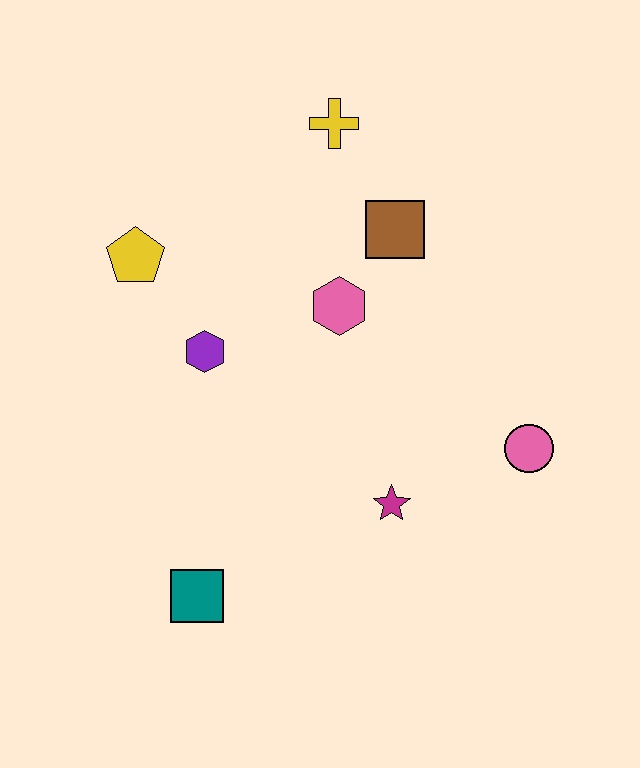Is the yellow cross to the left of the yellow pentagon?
No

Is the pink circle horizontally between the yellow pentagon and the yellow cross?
No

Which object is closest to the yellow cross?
The brown square is closest to the yellow cross.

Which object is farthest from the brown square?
The teal square is farthest from the brown square.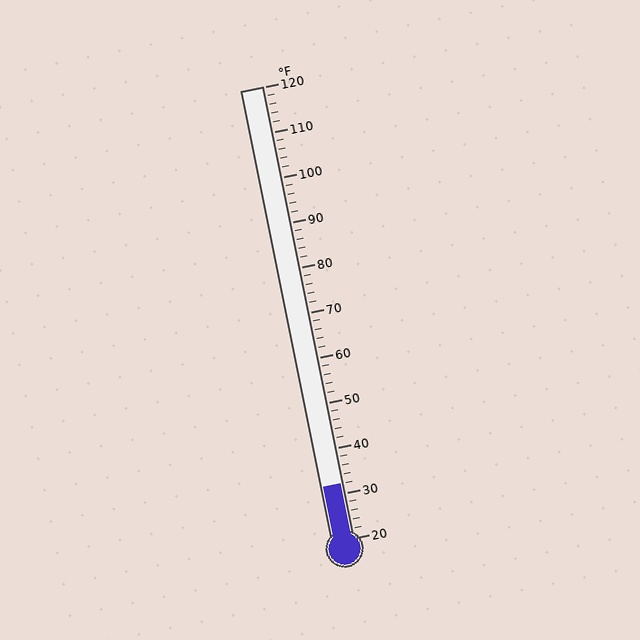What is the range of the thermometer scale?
The thermometer scale ranges from 20°F to 120°F.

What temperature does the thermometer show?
The thermometer shows approximately 32°F.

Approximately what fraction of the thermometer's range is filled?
The thermometer is filled to approximately 10% of its range.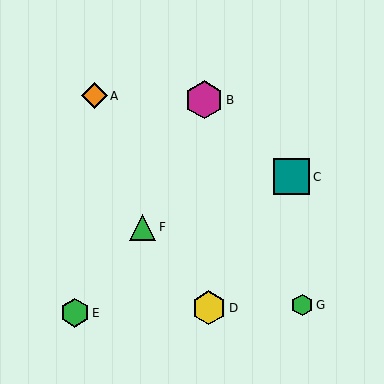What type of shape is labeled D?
Shape D is a yellow hexagon.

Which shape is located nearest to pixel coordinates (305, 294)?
The green hexagon (labeled G) at (302, 305) is nearest to that location.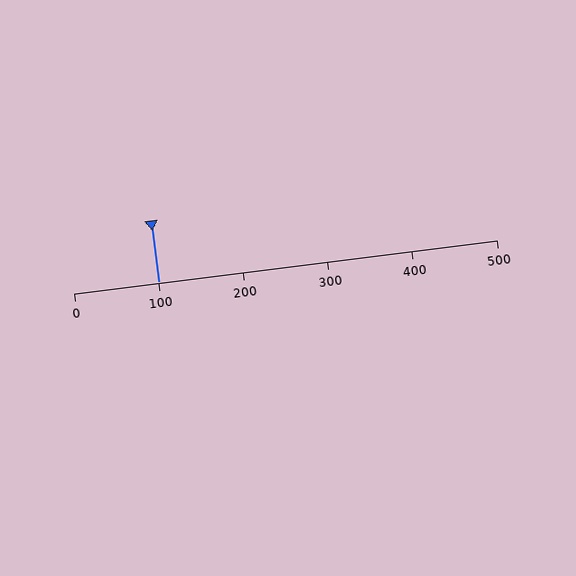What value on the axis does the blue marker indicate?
The marker indicates approximately 100.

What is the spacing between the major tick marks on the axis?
The major ticks are spaced 100 apart.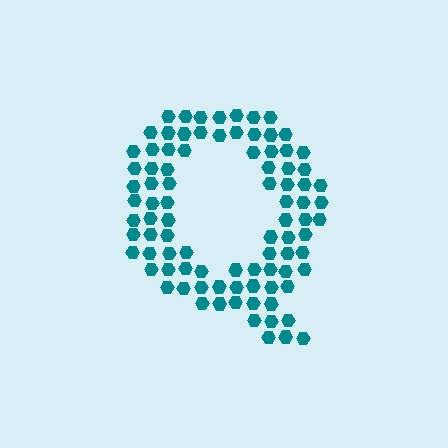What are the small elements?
The small elements are hexagons.